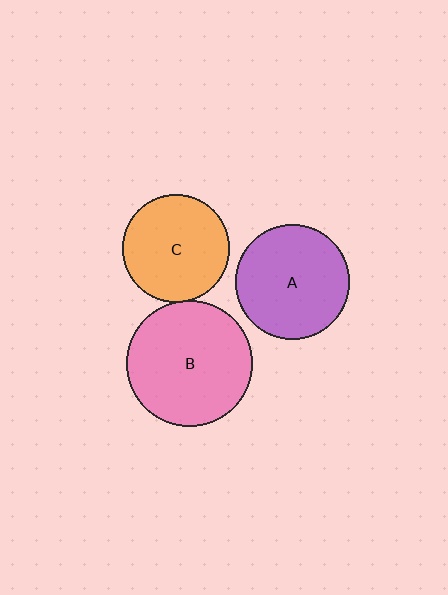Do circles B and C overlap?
Yes.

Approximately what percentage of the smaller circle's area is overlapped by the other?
Approximately 5%.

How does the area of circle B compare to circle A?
Approximately 1.2 times.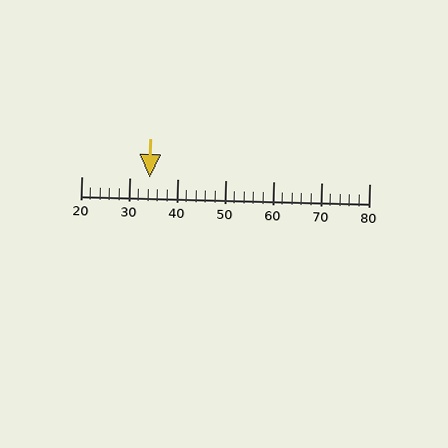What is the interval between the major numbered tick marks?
The major tick marks are spaced 10 units apart.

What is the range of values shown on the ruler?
The ruler shows values from 20 to 80.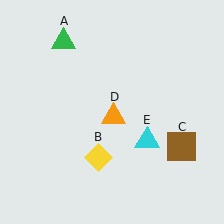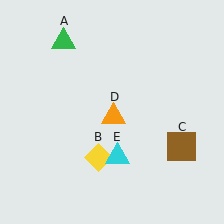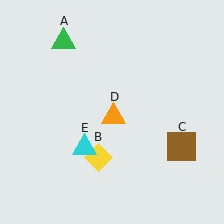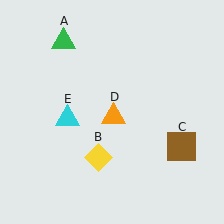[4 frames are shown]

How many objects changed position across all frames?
1 object changed position: cyan triangle (object E).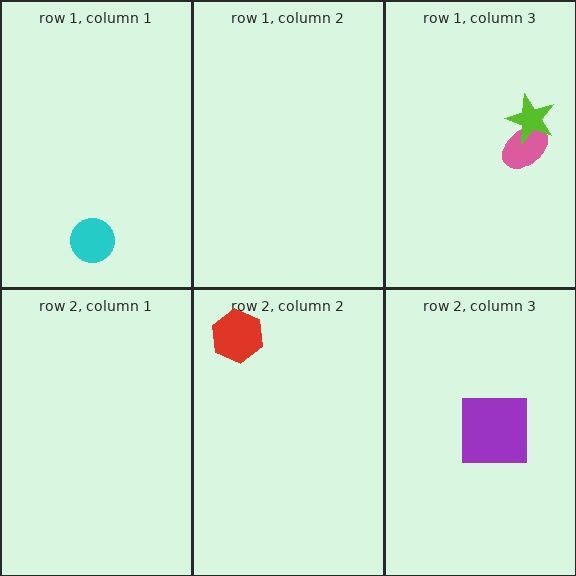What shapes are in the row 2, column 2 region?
The red hexagon.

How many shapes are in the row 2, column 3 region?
1.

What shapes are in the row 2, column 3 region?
The purple square.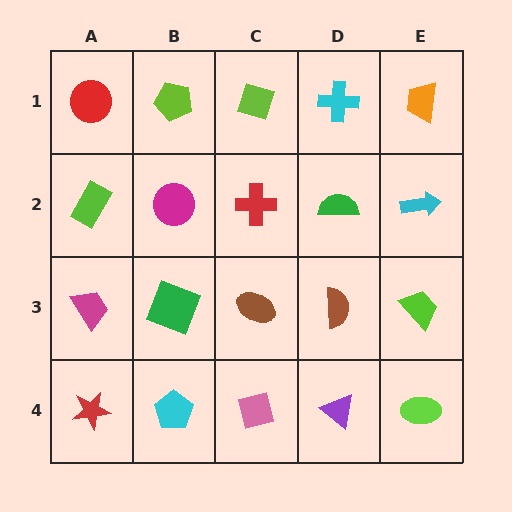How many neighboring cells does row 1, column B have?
3.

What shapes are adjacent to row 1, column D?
A green semicircle (row 2, column D), a lime diamond (row 1, column C), an orange trapezoid (row 1, column E).